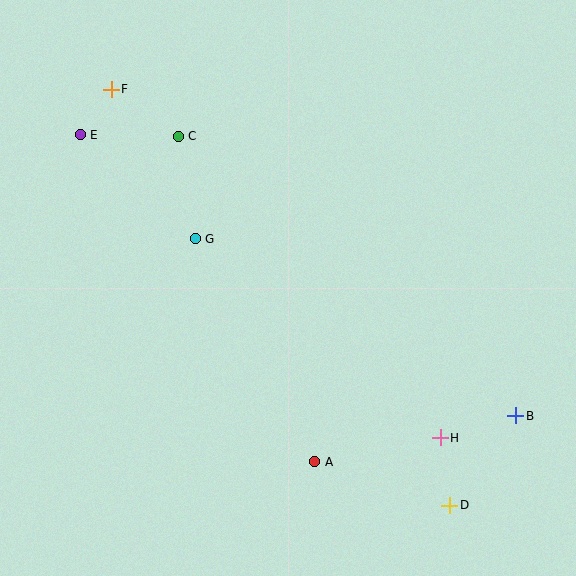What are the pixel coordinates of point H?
Point H is at (440, 438).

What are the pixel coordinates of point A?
Point A is at (315, 462).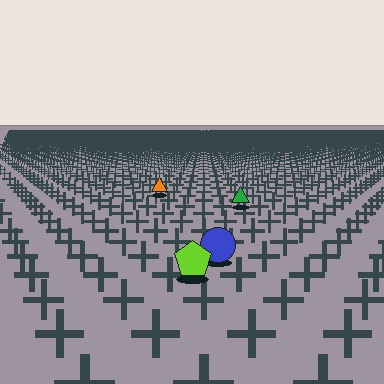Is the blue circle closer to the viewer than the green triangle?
Yes. The blue circle is closer — you can tell from the texture gradient: the ground texture is coarser near it.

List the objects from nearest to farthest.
From nearest to farthest: the lime pentagon, the blue circle, the green triangle, the orange triangle.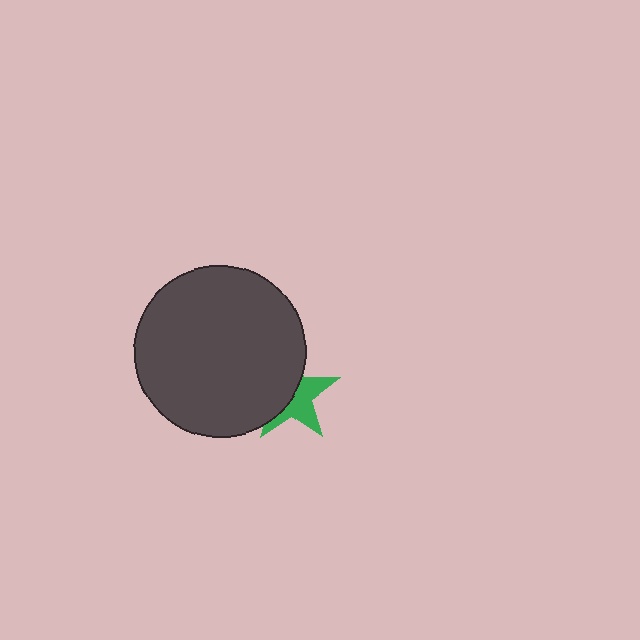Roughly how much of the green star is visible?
About half of it is visible (roughly 48%).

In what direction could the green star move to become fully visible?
The green star could move right. That would shift it out from behind the dark gray circle entirely.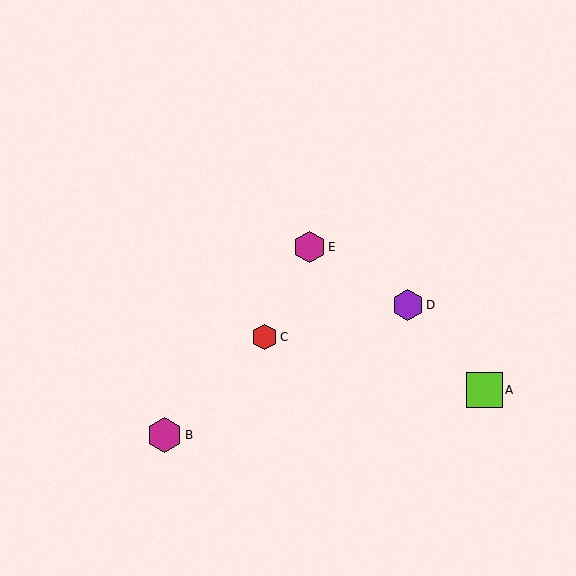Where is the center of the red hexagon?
The center of the red hexagon is at (264, 337).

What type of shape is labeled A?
Shape A is a lime square.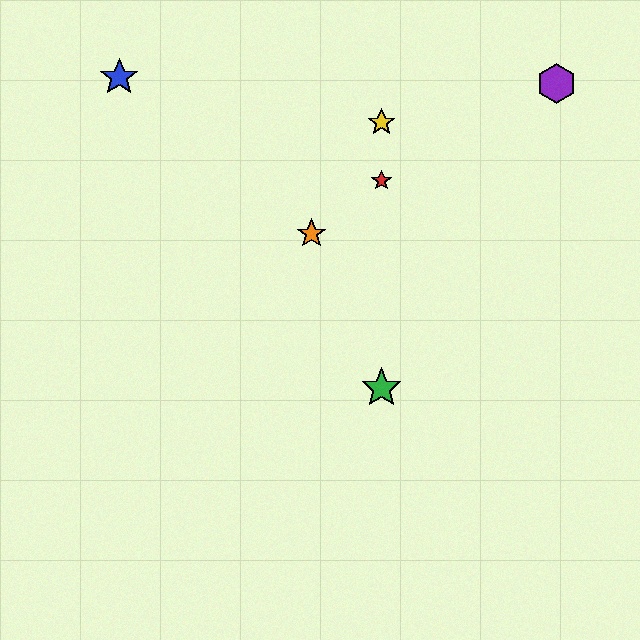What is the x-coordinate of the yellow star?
The yellow star is at x≈382.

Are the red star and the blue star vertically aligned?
No, the red star is at x≈382 and the blue star is at x≈119.